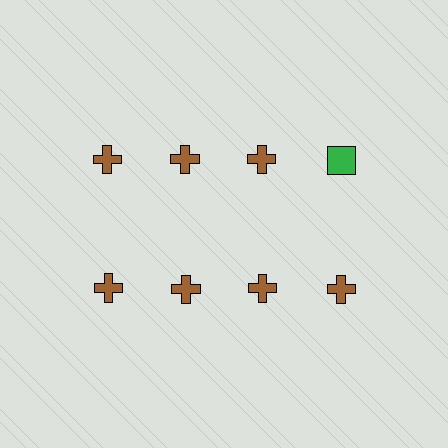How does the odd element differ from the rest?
It differs in both color (green instead of brown) and shape (square instead of cross).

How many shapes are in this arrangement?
There are 8 shapes arranged in a grid pattern.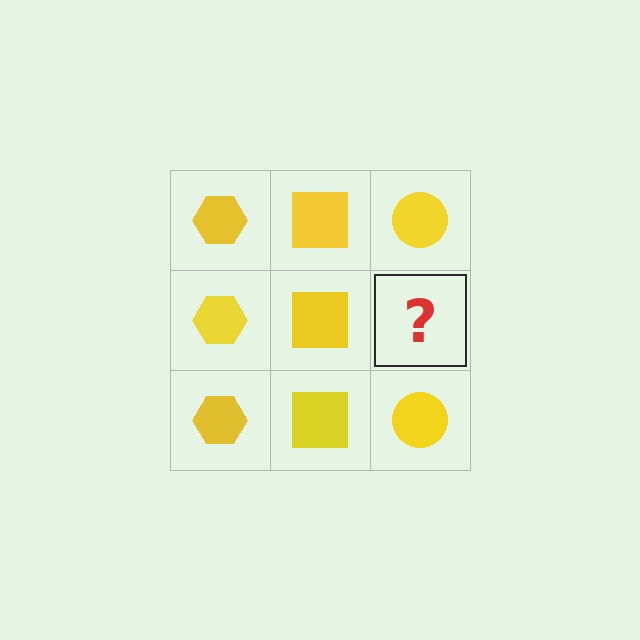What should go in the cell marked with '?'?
The missing cell should contain a yellow circle.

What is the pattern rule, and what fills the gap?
The rule is that each column has a consistent shape. The gap should be filled with a yellow circle.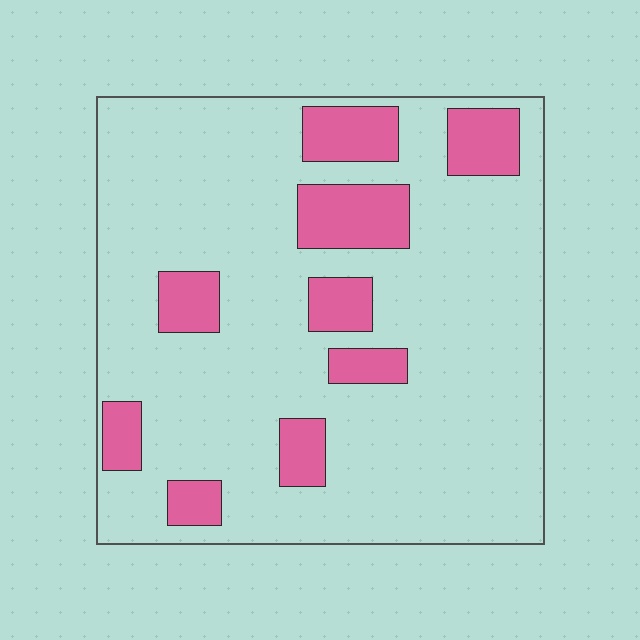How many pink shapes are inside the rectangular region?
9.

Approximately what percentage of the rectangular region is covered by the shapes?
Approximately 20%.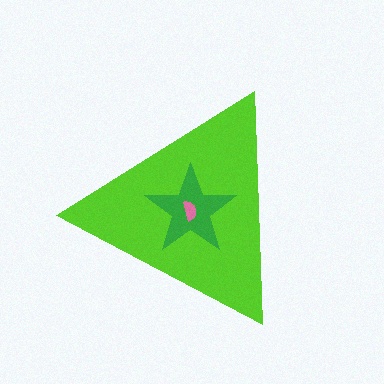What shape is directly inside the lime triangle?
The green star.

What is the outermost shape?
The lime triangle.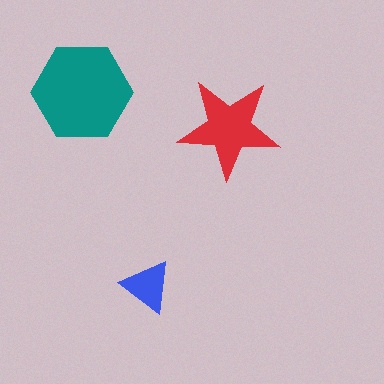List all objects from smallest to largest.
The blue triangle, the red star, the teal hexagon.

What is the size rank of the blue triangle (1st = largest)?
3rd.